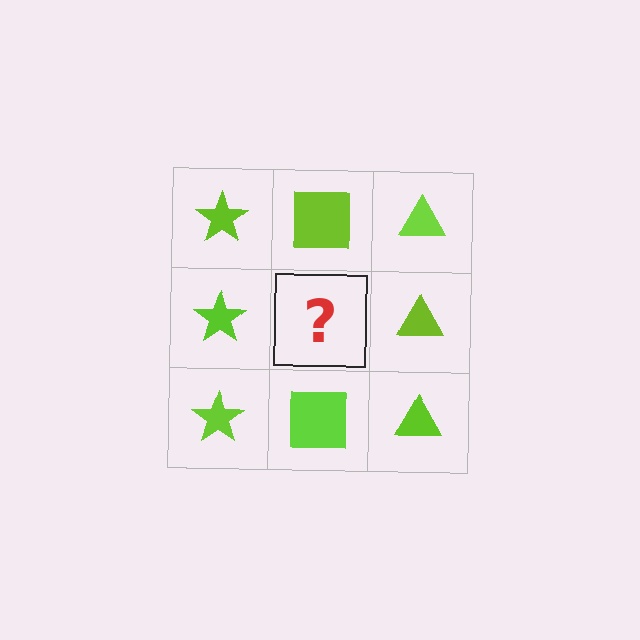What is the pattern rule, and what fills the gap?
The rule is that each column has a consistent shape. The gap should be filled with a lime square.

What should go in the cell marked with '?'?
The missing cell should contain a lime square.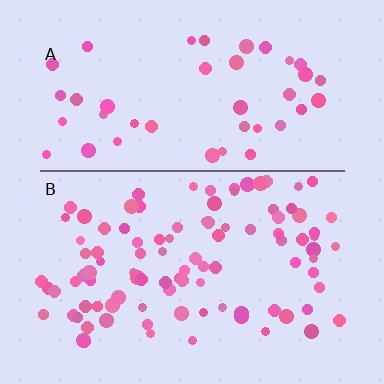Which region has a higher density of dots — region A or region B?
B (the bottom).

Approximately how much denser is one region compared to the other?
Approximately 2.2× — region B over region A.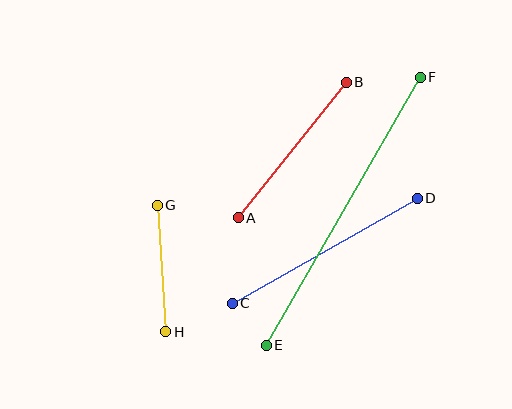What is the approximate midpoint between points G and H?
The midpoint is at approximately (162, 268) pixels.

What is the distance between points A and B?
The distance is approximately 173 pixels.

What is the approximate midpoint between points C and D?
The midpoint is at approximately (325, 251) pixels.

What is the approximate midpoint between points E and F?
The midpoint is at approximately (343, 211) pixels.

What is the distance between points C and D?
The distance is approximately 213 pixels.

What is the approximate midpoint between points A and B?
The midpoint is at approximately (292, 150) pixels.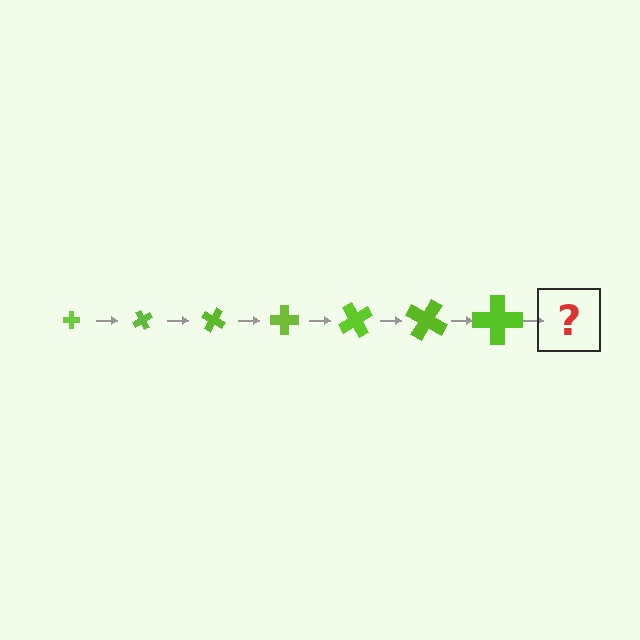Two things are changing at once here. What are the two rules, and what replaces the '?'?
The two rules are that the cross grows larger each step and it rotates 60 degrees each step. The '?' should be a cross, larger than the previous one and rotated 420 degrees from the start.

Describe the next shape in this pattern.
It should be a cross, larger than the previous one and rotated 420 degrees from the start.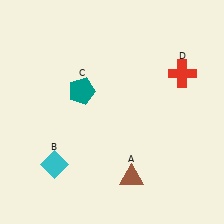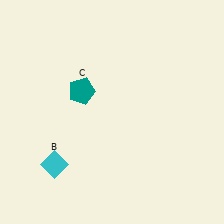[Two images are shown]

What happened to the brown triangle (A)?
The brown triangle (A) was removed in Image 2. It was in the bottom-right area of Image 1.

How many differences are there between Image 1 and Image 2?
There are 2 differences between the two images.